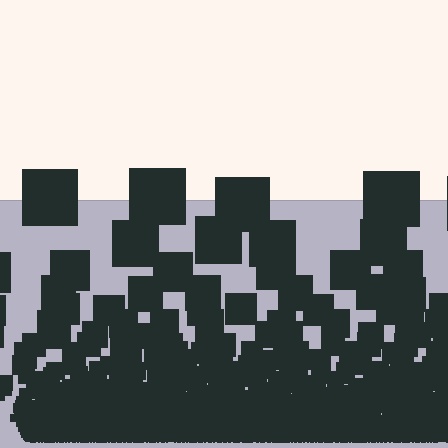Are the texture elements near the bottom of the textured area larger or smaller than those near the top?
Smaller. The gradient is inverted — elements near the bottom are smaller and denser.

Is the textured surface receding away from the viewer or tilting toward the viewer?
The surface appears to tilt toward the viewer. Texture elements get larger and sparser toward the top.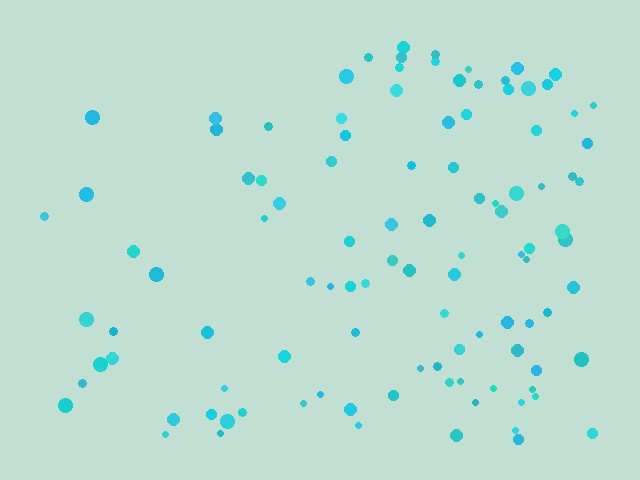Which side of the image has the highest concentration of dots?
The right.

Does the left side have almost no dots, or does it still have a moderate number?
Still a moderate number, just noticeably fewer than the right.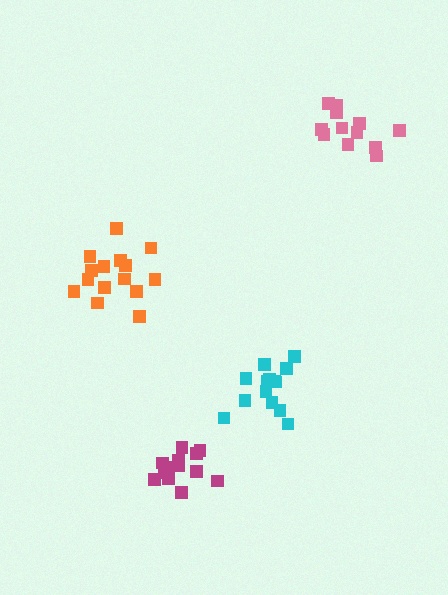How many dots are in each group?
Group 1: 15 dots, Group 2: 14 dots, Group 3: 12 dots, Group 4: 14 dots (55 total).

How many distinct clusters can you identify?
There are 4 distinct clusters.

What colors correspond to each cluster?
The clusters are colored: orange, magenta, pink, cyan.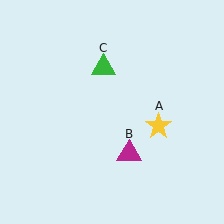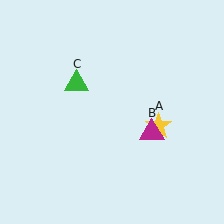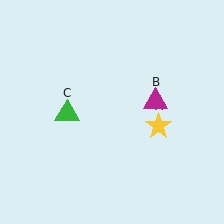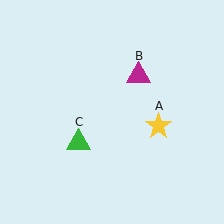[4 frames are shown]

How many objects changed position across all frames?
2 objects changed position: magenta triangle (object B), green triangle (object C).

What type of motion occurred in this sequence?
The magenta triangle (object B), green triangle (object C) rotated counterclockwise around the center of the scene.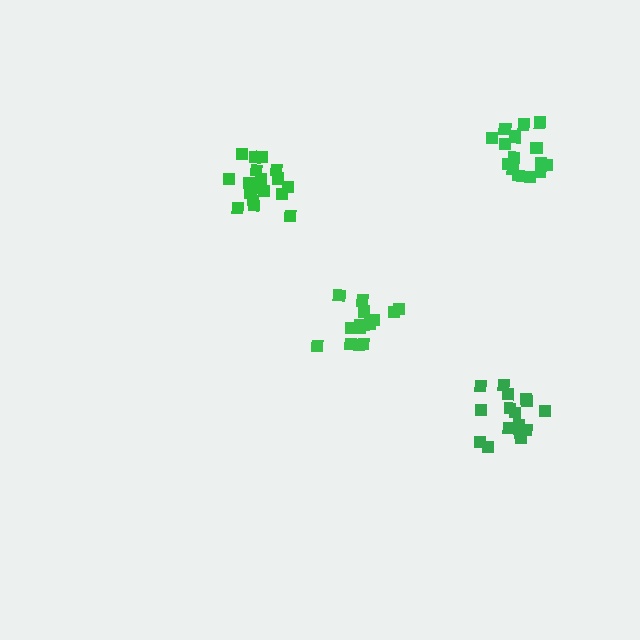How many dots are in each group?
Group 1: 15 dots, Group 2: 18 dots, Group 3: 16 dots, Group 4: 16 dots (65 total).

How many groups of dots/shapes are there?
There are 4 groups.